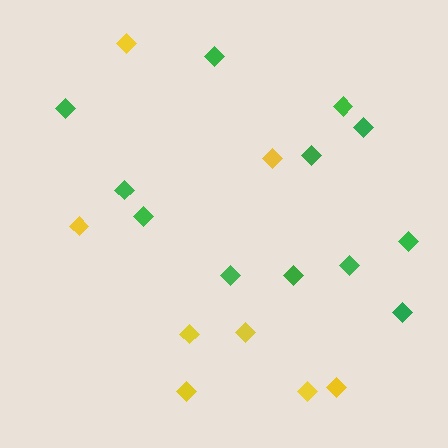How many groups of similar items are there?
There are 2 groups: one group of yellow diamonds (8) and one group of green diamonds (12).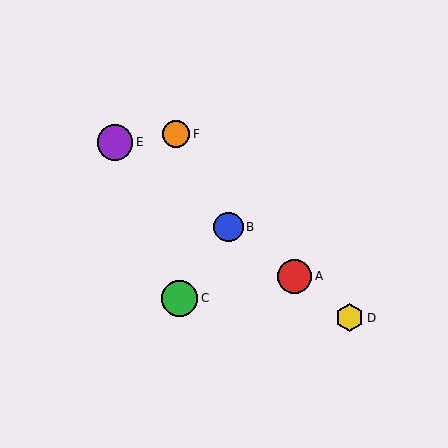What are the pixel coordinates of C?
Object C is at (180, 298).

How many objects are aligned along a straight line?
4 objects (A, B, D, E) are aligned along a straight line.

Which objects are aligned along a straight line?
Objects A, B, D, E are aligned along a straight line.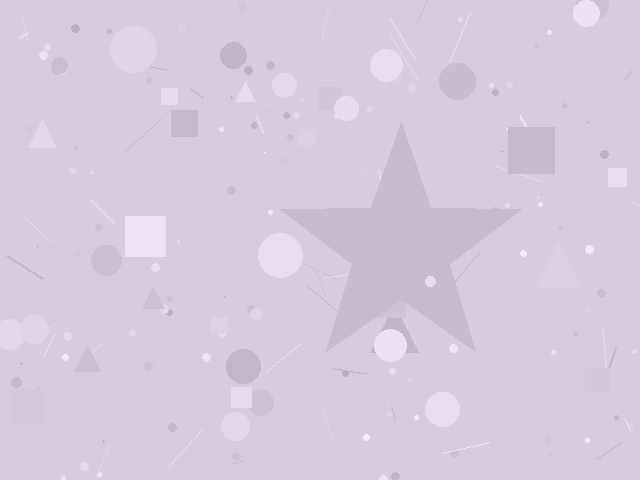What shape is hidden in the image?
A star is hidden in the image.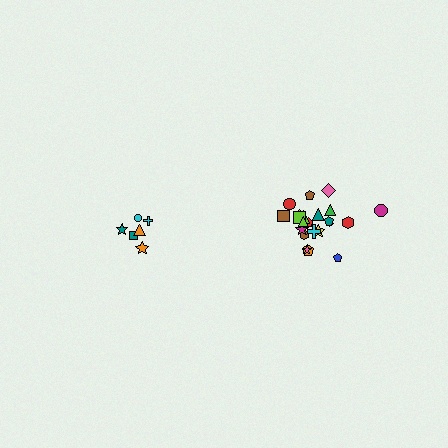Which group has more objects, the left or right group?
The right group.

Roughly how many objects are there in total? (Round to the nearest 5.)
Roughly 30 objects in total.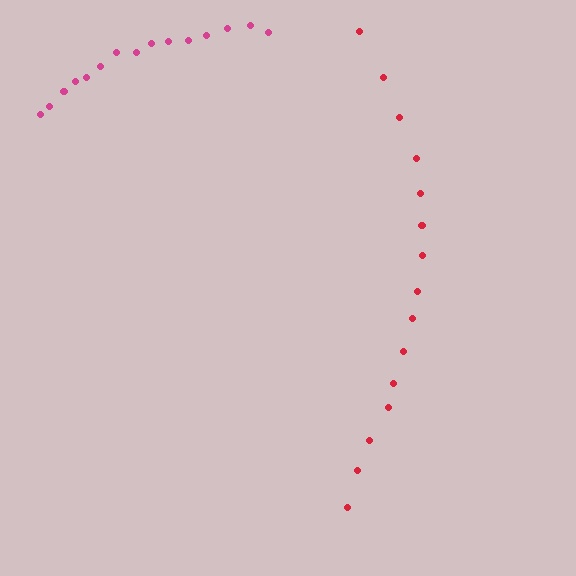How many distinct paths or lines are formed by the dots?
There are 2 distinct paths.